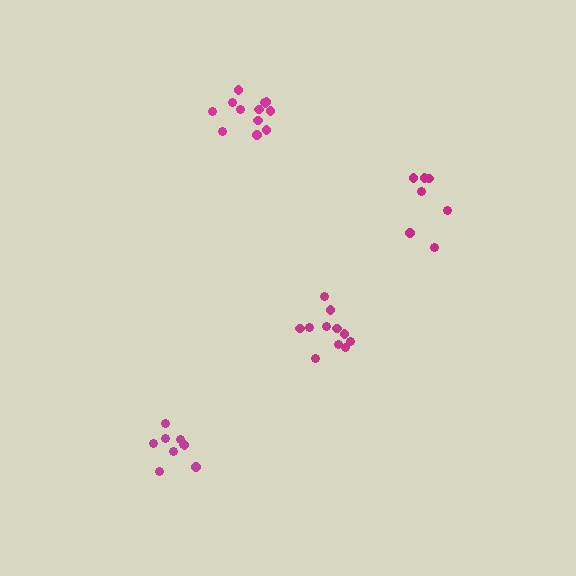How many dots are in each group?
Group 1: 7 dots, Group 2: 9 dots, Group 3: 11 dots, Group 4: 13 dots (40 total).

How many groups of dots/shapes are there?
There are 4 groups.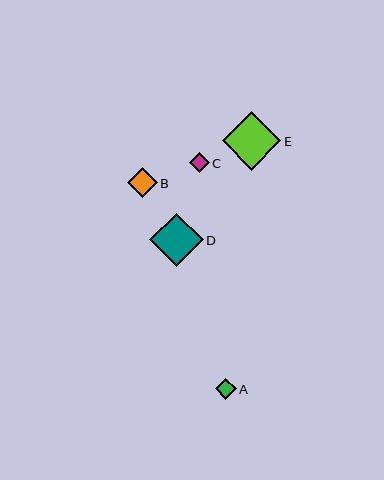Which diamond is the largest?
Diamond E is the largest with a size of approximately 59 pixels.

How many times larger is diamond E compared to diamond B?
Diamond E is approximately 2.0 times the size of diamond B.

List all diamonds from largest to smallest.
From largest to smallest: E, D, B, A, C.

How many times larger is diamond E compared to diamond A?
Diamond E is approximately 2.8 times the size of diamond A.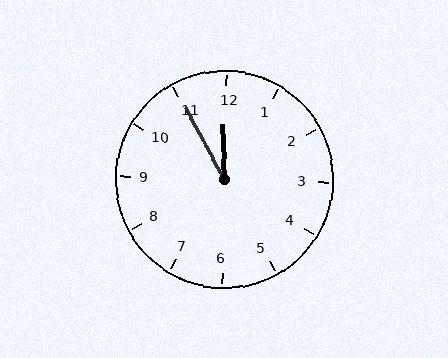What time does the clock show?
11:55.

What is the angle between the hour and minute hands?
Approximately 28 degrees.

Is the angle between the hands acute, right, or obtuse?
It is acute.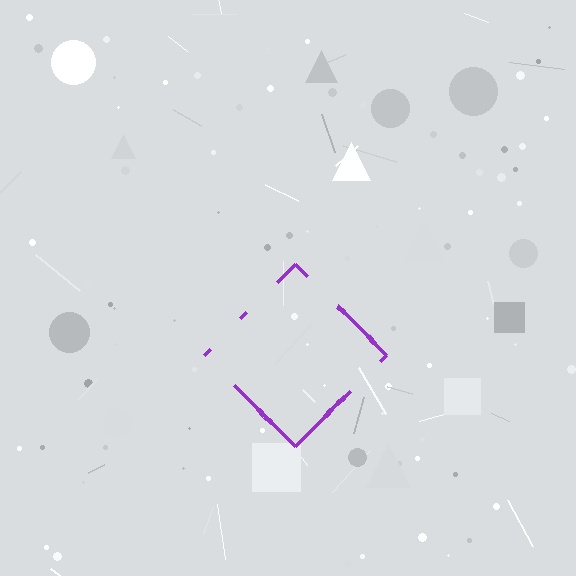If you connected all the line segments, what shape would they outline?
They would outline a diamond.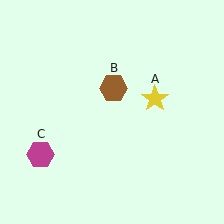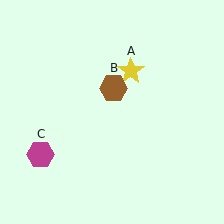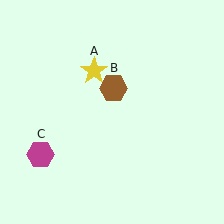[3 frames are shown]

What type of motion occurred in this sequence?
The yellow star (object A) rotated counterclockwise around the center of the scene.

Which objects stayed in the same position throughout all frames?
Brown hexagon (object B) and magenta hexagon (object C) remained stationary.